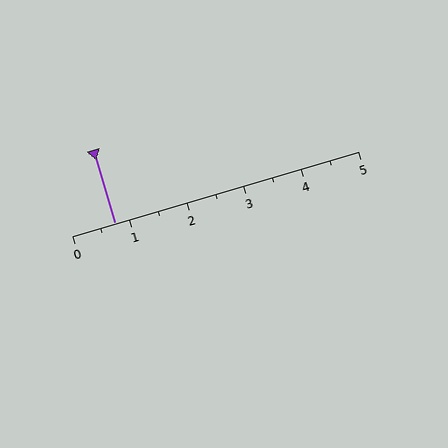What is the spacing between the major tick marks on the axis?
The major ticks are spaced 1 apart.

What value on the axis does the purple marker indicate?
The marker indicates approximately 0.8.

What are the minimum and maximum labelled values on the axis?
The axis runs from 0 to 5.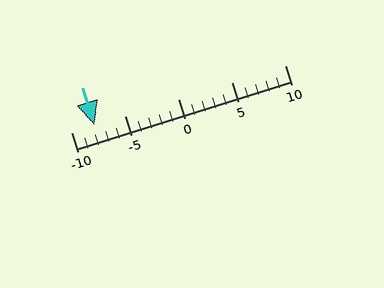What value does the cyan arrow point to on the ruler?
The cyan arrow points to approximately -8.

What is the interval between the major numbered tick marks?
The major tick marks are spaced 5 units apart.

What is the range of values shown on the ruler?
The ruler shows values from -10 to 10.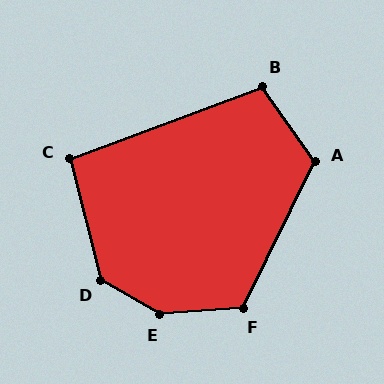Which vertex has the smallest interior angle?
C, at approximately 96 degrees.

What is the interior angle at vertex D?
Approximately 135 degrees (obtuse).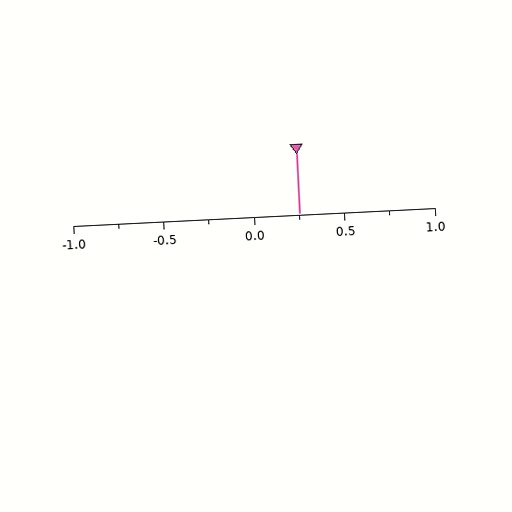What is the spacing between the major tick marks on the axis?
The major ticks are spaced 0.5 apart.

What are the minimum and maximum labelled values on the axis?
The axis runs from -1.0 to 1.0.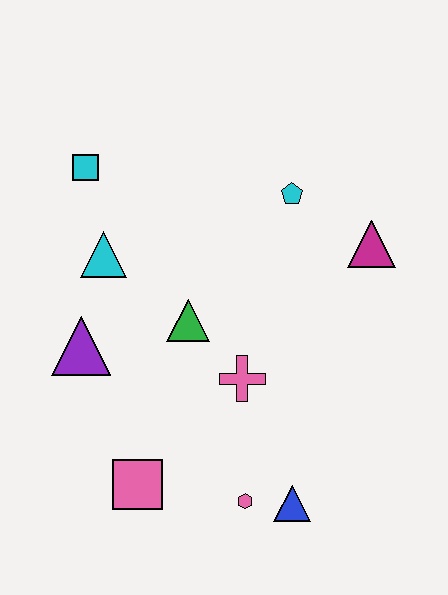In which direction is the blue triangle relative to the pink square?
The blue triangle is to the right of the pink square.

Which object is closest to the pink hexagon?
The blue triangle is closest to the pink hexagon.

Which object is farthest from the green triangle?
The blue triangle is farthest from the green triangle.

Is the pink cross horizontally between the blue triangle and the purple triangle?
Yes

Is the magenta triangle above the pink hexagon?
Yes